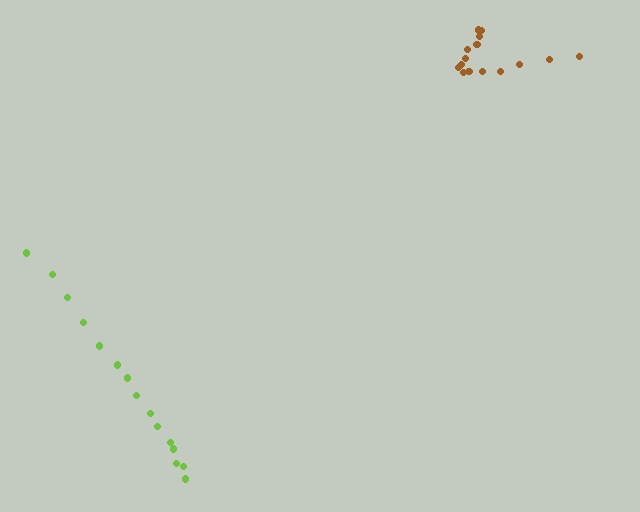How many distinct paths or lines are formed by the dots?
There are 2 distinct paths.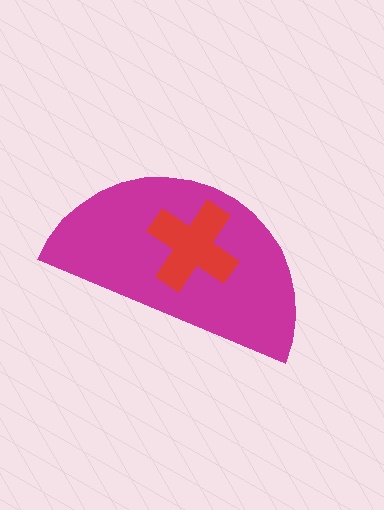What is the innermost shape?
The red cross.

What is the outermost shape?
The magenta semicircle.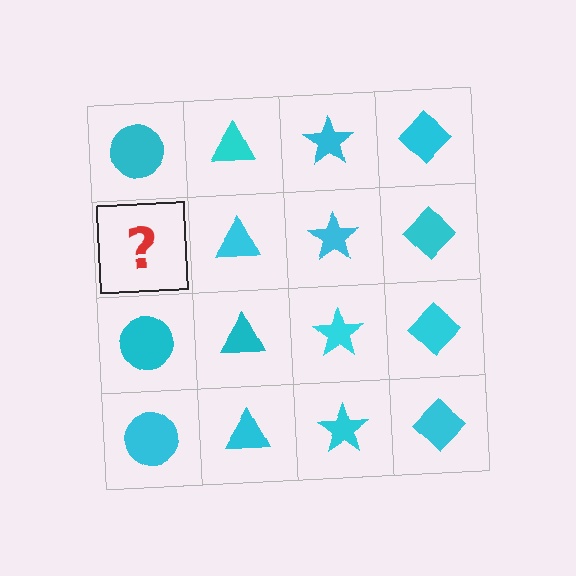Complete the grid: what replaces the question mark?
The question mark should be replaced with a cyan circle.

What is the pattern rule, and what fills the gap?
The rule is that each column has a consistent shape. The gap should be filled with a cyan circle.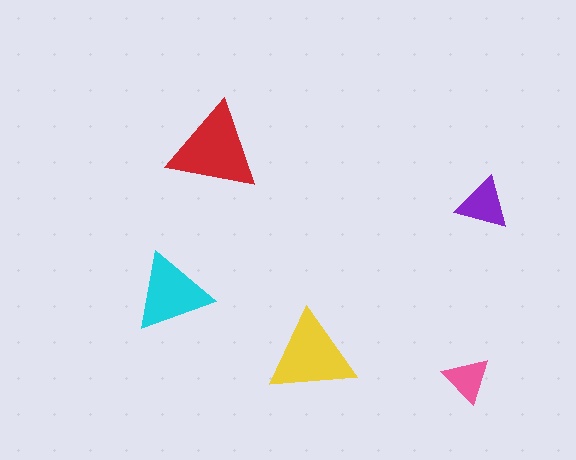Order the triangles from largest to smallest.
the red one, the yellow one, the cyan one, the purple one, the pink one.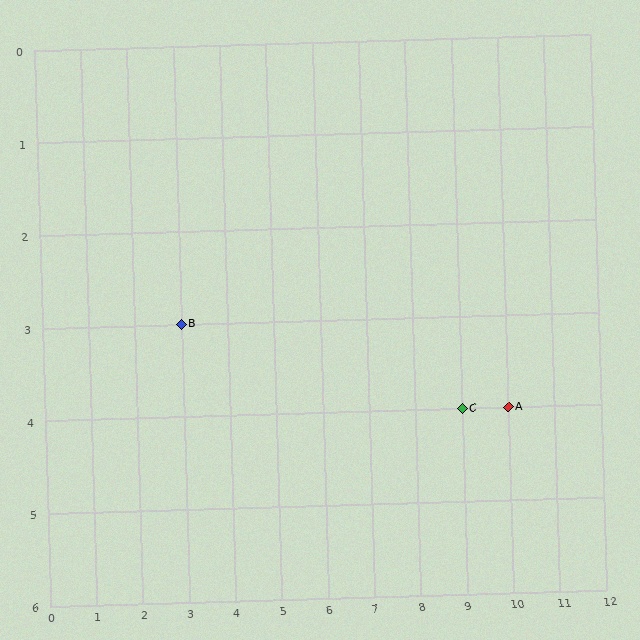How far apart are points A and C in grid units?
Points A and C are 1 column apart.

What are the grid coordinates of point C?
Point C is at grid coordinates (9, 4).